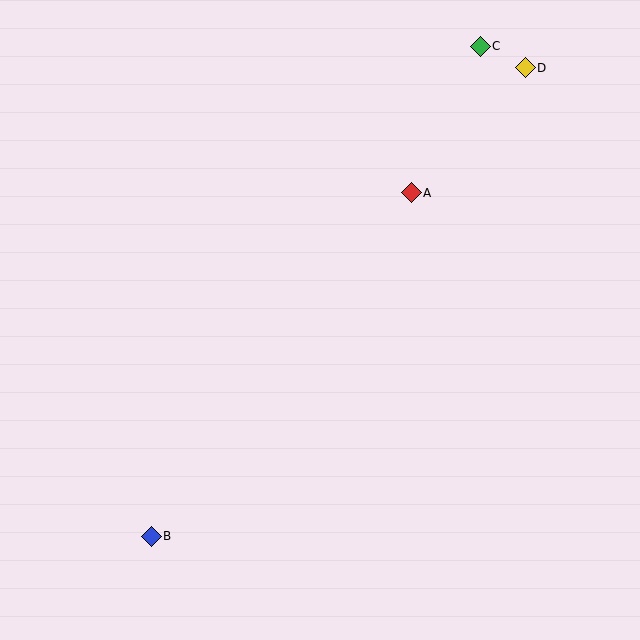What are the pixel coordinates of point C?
Point C is at (480, 46).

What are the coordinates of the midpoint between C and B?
The midpoint between C and B is at (316, 291).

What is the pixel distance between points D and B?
The distance between D and B is 599 pixels.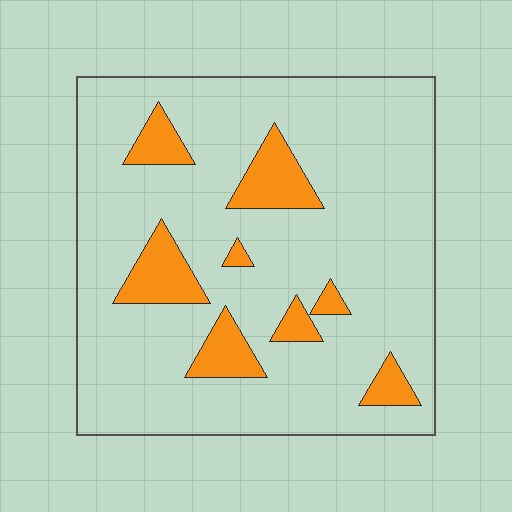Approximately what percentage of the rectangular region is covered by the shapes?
Approximately 15%.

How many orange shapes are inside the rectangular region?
8.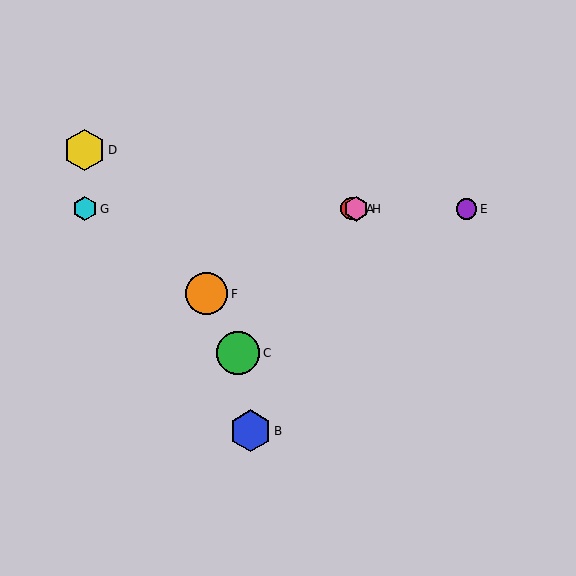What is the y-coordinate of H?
Object H is at y≈209.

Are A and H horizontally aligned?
Yes, both are at y≈209.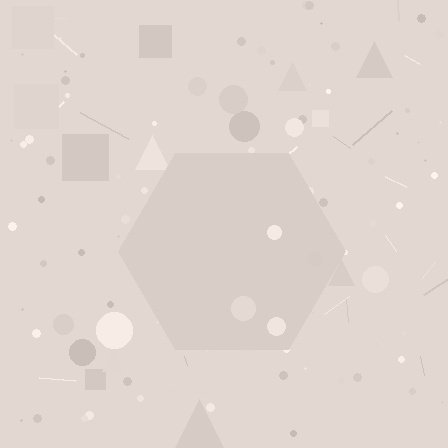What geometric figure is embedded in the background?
A hexagon is embedded in the background.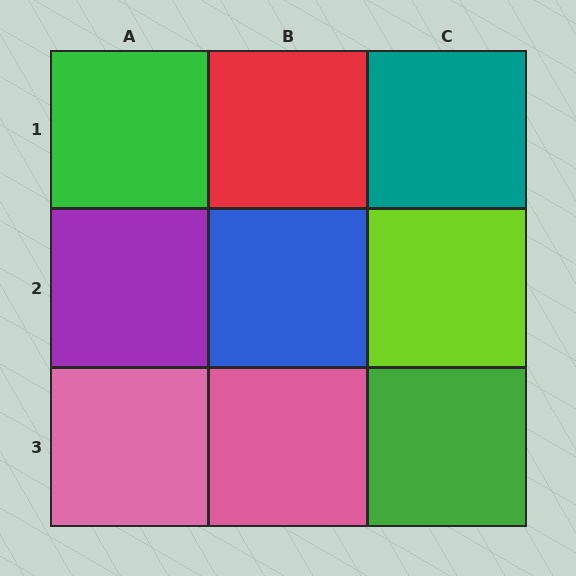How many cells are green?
2 cells are green.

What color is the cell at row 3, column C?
Green.